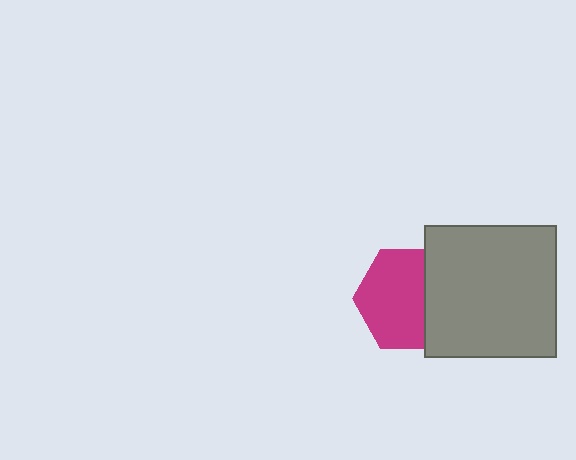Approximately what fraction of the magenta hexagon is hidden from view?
Roughly 33% of the magenta hexagon is hidden behind the gray square.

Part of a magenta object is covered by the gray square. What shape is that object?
It is a hexagon.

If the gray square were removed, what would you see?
You would see the complete magenta hexagon.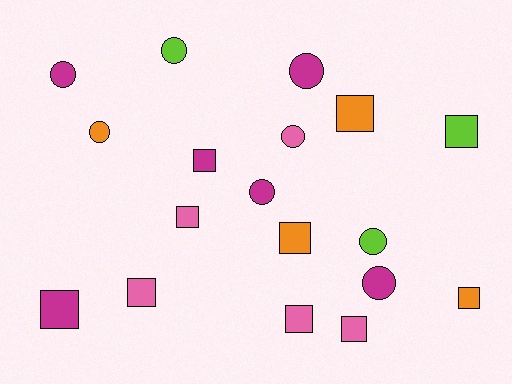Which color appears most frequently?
Magenta, with 6 objects.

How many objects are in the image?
There are 18 objects.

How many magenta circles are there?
There are 4 magenta circles.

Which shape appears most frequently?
Square, with 10 objects.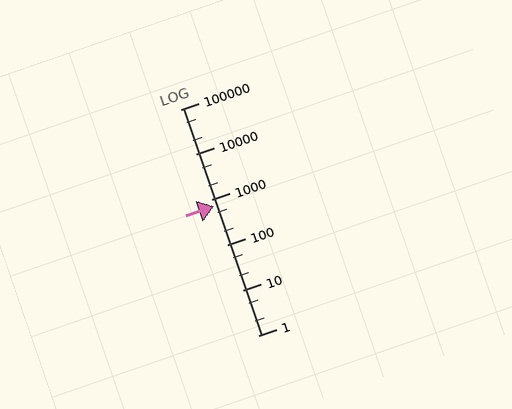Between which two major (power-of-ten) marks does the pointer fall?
The pointer is between 100 and 1000.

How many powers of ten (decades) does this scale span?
The scale spans 5 decades, from 1 to 100000.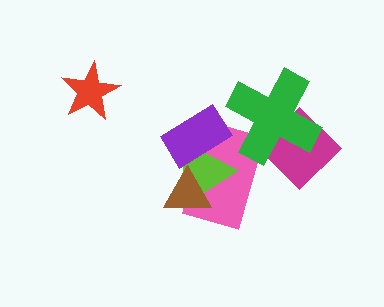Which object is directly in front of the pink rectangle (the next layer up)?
The lime triangle is directly in front of the pink rectangle.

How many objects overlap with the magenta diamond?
1 object overlaps with the magenta diamond.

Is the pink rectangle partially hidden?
Yes, it is partially covered by another shape.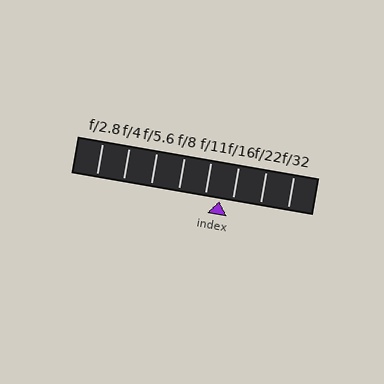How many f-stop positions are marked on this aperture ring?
There are 8 f-stop positions marked.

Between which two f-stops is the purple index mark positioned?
The index mark is between f/11 and f/16.